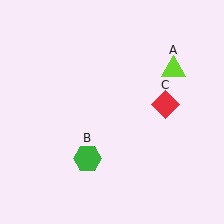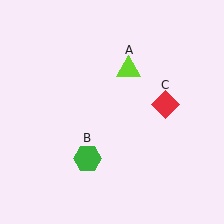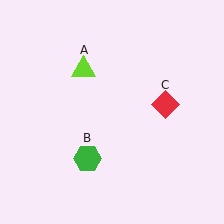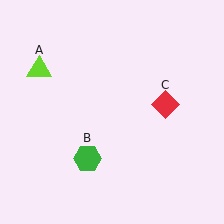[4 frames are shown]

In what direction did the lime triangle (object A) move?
The lime triangle (object A) moved left.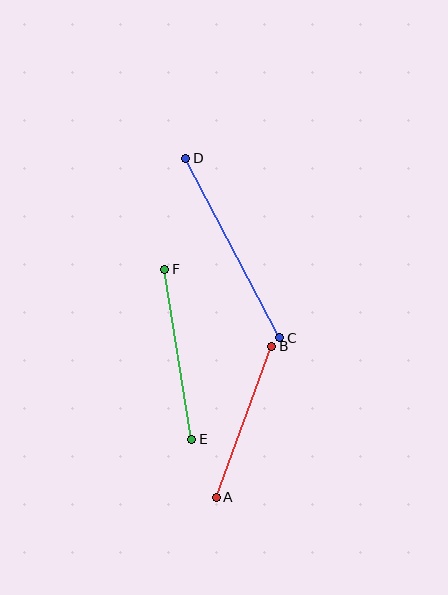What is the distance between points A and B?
The distance is approximately 161 pixels.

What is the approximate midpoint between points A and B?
The midpoint is at approximately (244, 422) pixels.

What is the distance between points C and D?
The distance is approximately 203 pixels.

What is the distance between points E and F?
The distance is approximately 172 pixels.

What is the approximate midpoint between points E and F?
The midpoint is at approximately (178, 354) pixels.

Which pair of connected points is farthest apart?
Points C and D are farthest apart.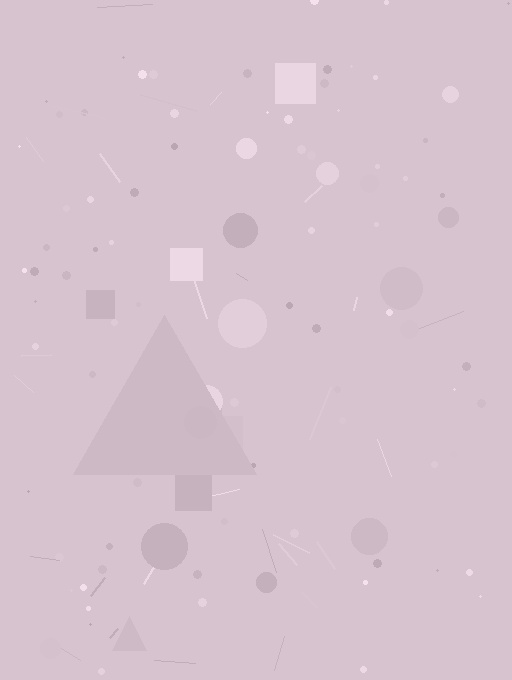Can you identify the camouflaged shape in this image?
The camouflaged shape is a triangle.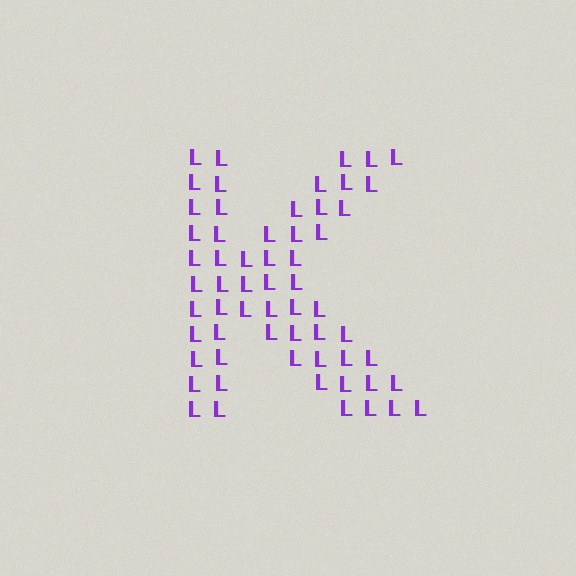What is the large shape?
The large shape is the letter K.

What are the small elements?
The small elements are letter L's.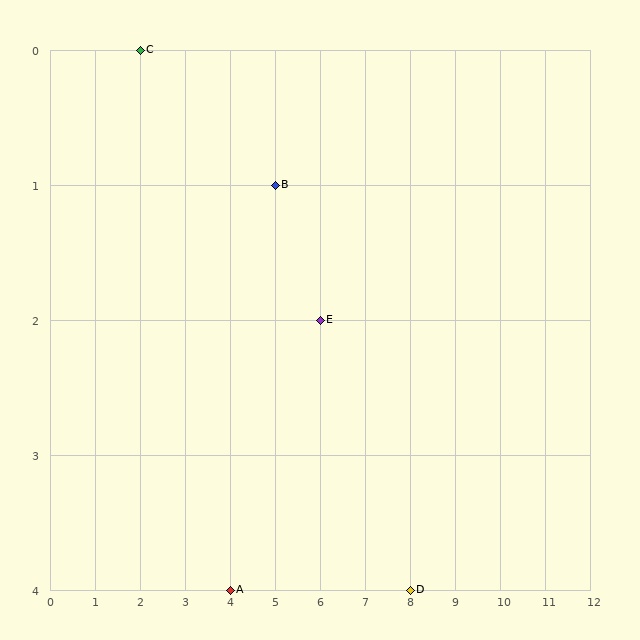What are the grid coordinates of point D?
Point D is at grid coordinates (8, 4).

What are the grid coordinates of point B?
Point B is at grid coordinates (5, 1).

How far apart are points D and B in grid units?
Points D and B are 3 columns and 3 rows apart (about 4.2 grid units diagonally).